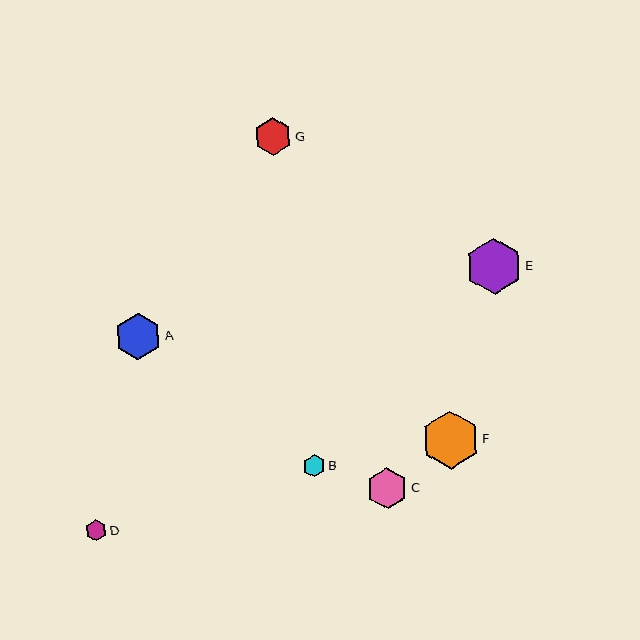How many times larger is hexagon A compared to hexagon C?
Hexagon A is approximately 1.1 times the size of hexagon C.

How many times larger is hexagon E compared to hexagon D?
Hexagon E is approximately 2.8 times the size of hexagon D.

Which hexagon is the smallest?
Hexagon D is the smallest with a size of approximately 20 pixels.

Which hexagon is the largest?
Hexagon F is the largest with a size of approximately 58 pixels.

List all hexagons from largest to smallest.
From largest to smallest: F, E, A, C, G, B, D.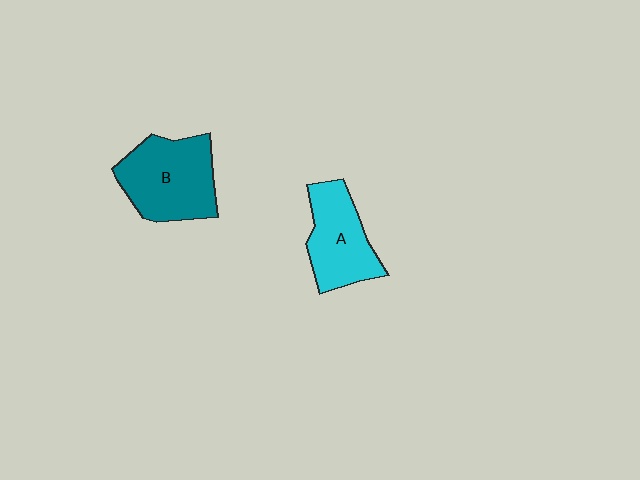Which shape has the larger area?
Shape B (teal).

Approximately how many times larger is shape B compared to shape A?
Approximately 1.2 times.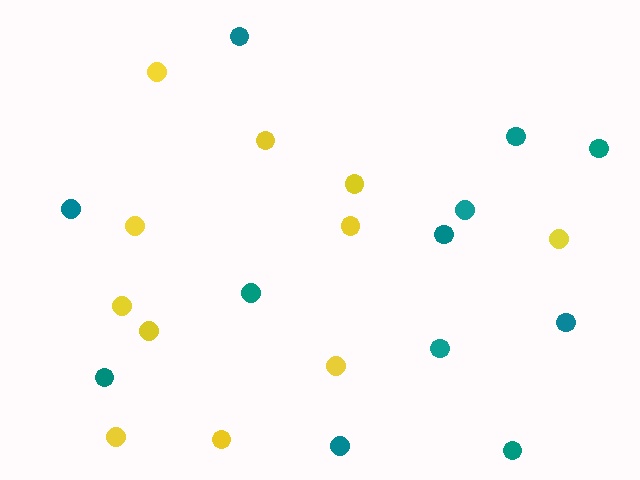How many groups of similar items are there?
There are 2 groups: one group of teal circles (12) and one group of yellow circles (11).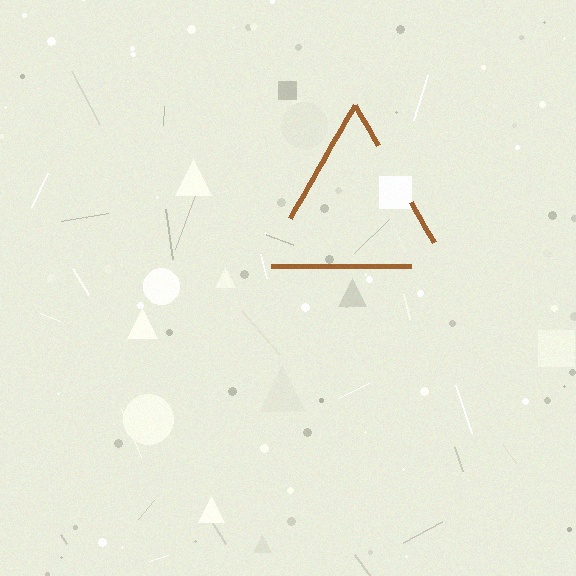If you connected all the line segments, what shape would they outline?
They would outline a triangle.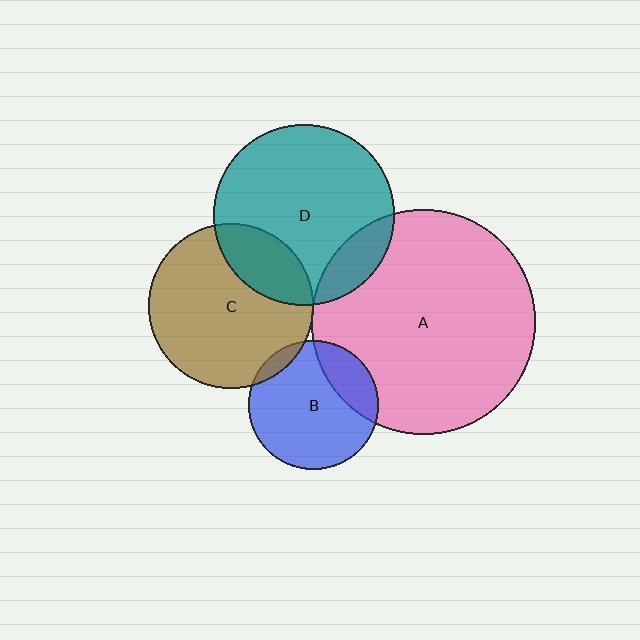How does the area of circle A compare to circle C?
Approximately 1.8 times.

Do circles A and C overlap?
Yes.